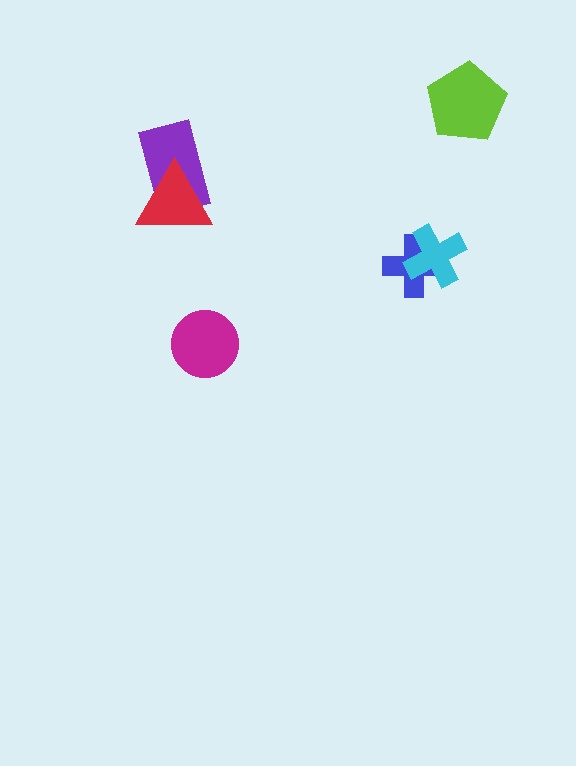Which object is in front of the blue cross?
The cyan cross is in front of the blue cross.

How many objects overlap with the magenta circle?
0 objects overlap with the magenta circle.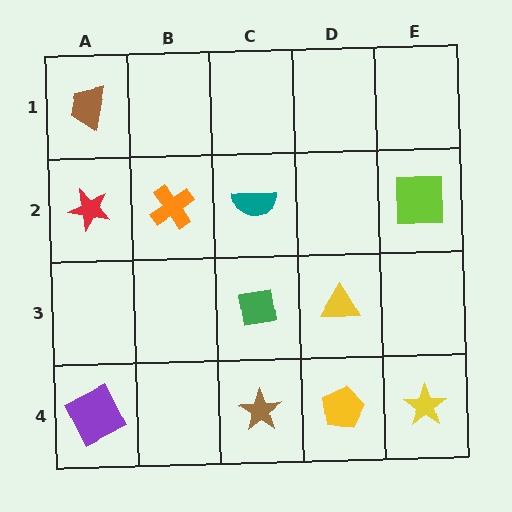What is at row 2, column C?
A teal semicircle.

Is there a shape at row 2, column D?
No, that cell is empty.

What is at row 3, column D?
A yellow triangle.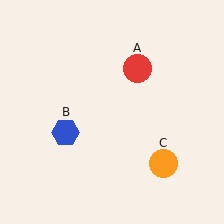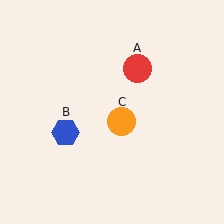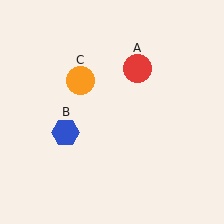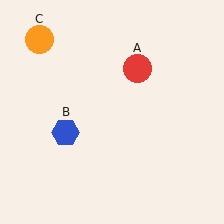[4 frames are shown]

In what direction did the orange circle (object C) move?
The orange circle (object C) moved up and to the left.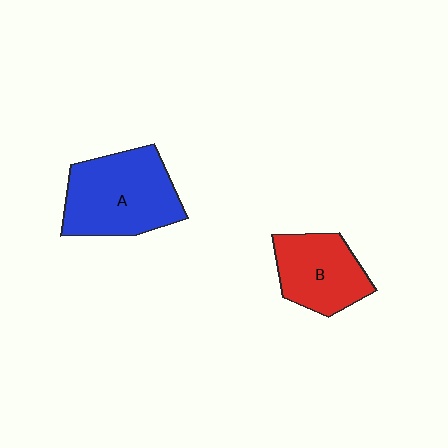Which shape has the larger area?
Shape A (blue).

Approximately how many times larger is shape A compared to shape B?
Approximately 1.4 times.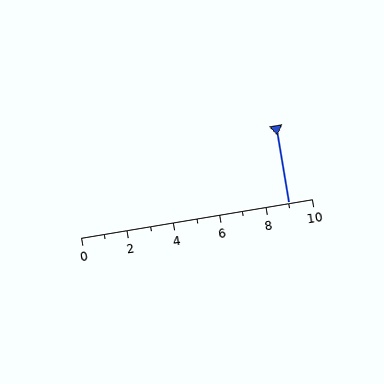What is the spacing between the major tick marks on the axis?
The major ticks are spaced 2 apart.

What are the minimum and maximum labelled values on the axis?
The axis runs from 0 to 10.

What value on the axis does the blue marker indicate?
The marker indicates approximately 9.